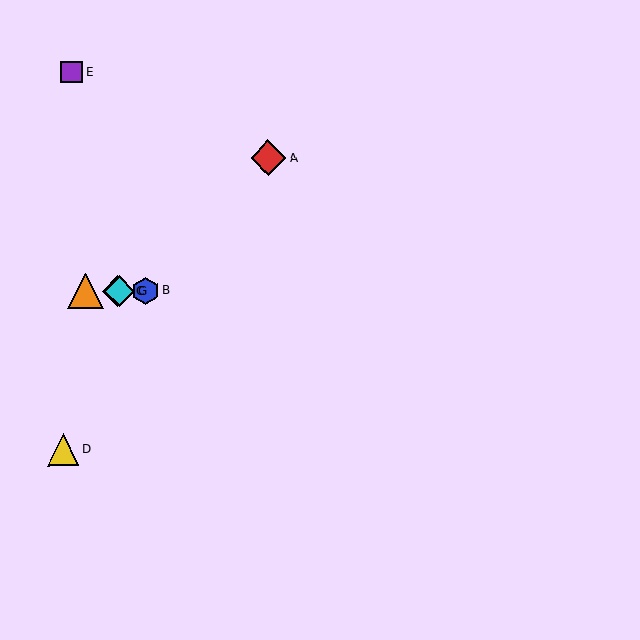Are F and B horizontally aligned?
Yes, both are at y≈291.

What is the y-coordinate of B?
Object B is at y≈291.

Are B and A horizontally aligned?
No, B is at y≈291 and A is at y≈158.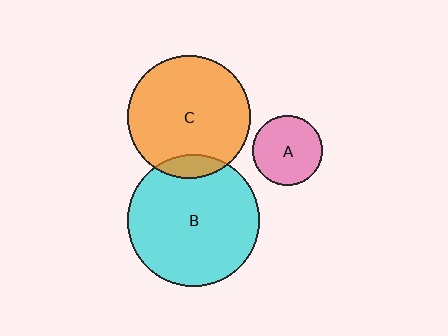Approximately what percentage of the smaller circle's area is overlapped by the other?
Approximately 10%.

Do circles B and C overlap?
Yes.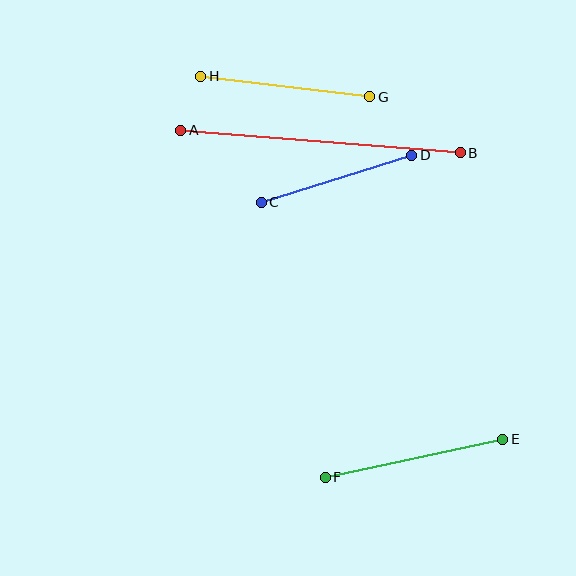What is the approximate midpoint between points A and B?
The midpoint is at approximately (320, 141) pixels.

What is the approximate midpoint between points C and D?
The midpoint is at approximately (336, 179) pixels.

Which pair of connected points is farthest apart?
Points A and B are farthest apart.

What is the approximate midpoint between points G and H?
The midpoint is at approximately (285, 86) pixels.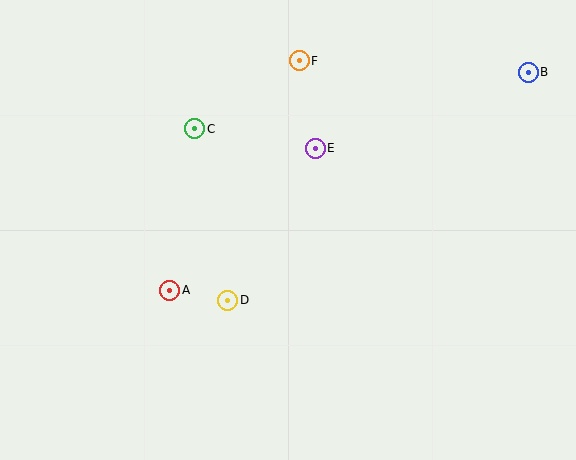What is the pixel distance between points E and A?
The distance between E and A is 204 pixels.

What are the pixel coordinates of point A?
Point A is at (170, 290).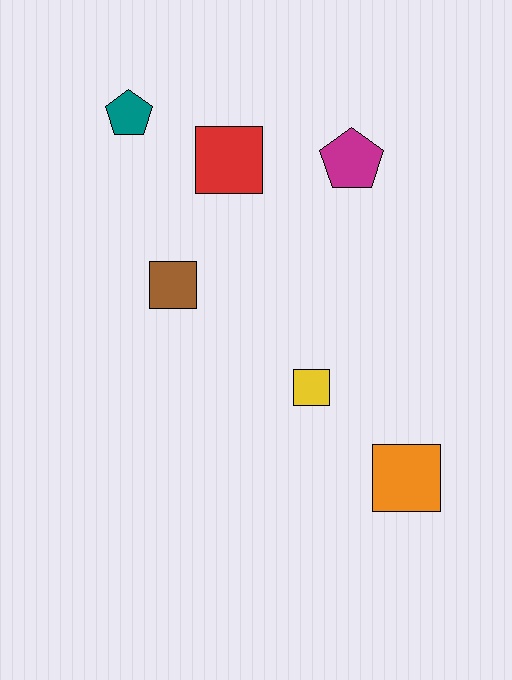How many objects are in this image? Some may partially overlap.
There are 6 objects.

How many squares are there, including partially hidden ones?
There are 4 squares.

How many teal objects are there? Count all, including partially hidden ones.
There is 1 teal object.